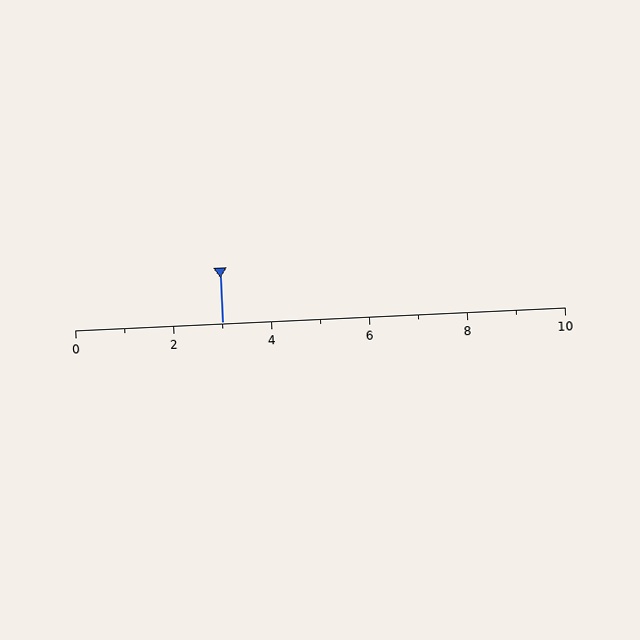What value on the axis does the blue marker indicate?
The marker indicates approximately 3.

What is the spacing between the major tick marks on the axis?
The major ticks are spaced 2 apart.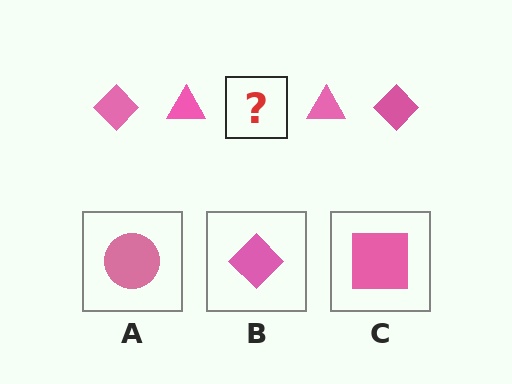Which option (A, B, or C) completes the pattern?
B.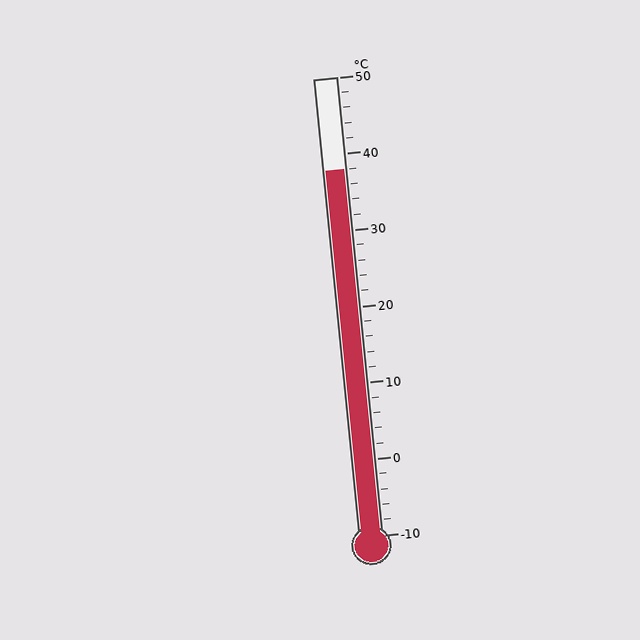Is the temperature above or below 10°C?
The temperature is above 10°C.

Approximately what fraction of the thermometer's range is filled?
The thermometer is filled to approximately 80% of its range.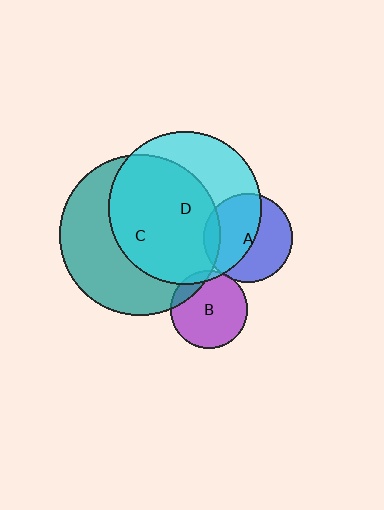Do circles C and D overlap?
Yes.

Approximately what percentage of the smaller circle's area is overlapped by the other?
Approximately 60%.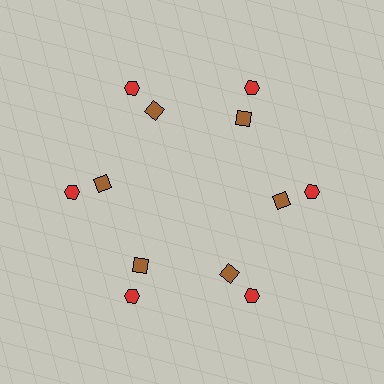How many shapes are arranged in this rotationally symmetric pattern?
There are 12 shapes, arranged in 6 groups of 2.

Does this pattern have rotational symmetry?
Yes, this pattern has 6-fold rotational symmetry. It looks the same after rotating 60 degrees around the center.